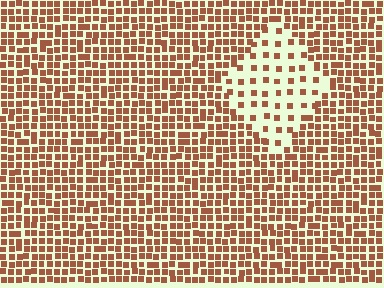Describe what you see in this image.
The image contains small brown elements arranged at two different densities. A diamond-shaped region is visible where the elements are less densely packed than the surrounding area.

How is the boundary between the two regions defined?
The boundary is defined by a change in element density (approximately 2.6x ratio). All elements are the same color, size, and shape.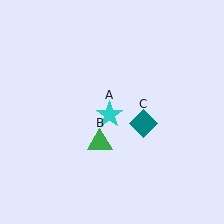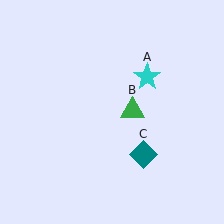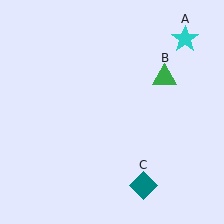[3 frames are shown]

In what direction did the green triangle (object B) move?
The green triangle (object B) moved up and to the right.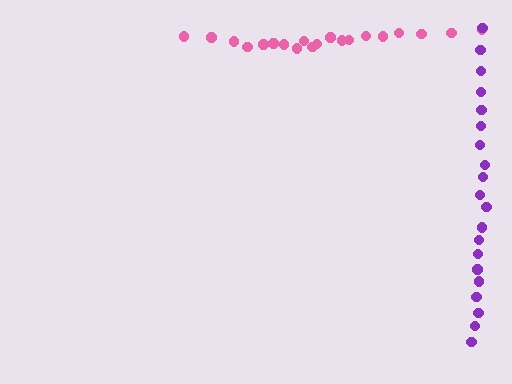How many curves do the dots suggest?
There are 2 distinct paths.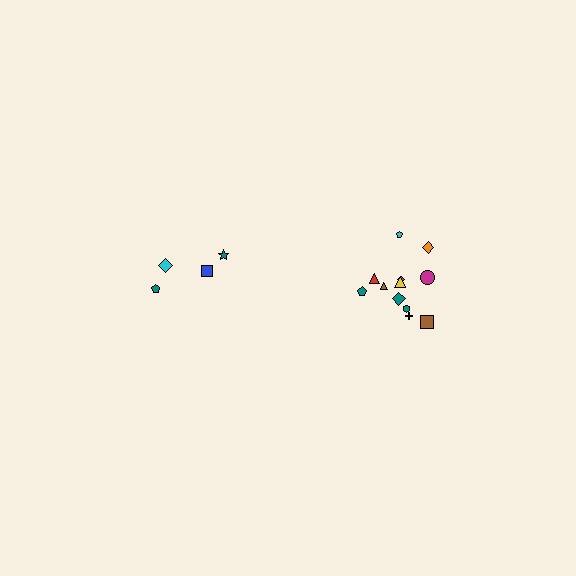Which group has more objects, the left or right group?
The right group.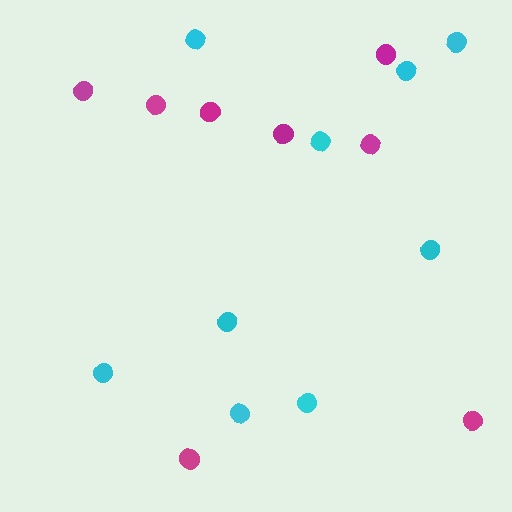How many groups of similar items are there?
There are 2 groups: one group of cyan circles (9) and one group of magenta circles (8).